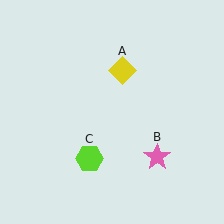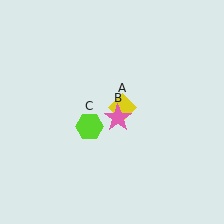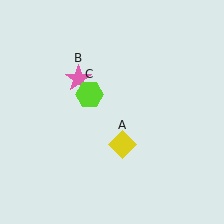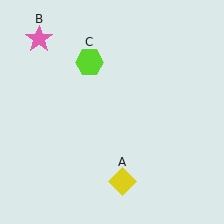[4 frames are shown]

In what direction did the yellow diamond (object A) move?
The yellow diamond (object A) moved down.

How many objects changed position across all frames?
3 objects changed position: yellow diamond (object A), pink star (object B), lime hexagon (object C).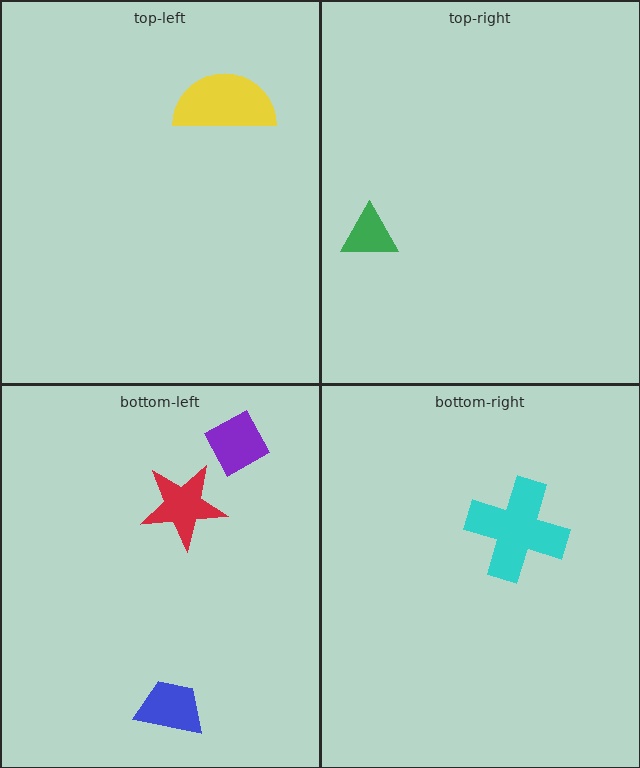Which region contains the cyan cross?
The bottom-right region.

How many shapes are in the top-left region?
1.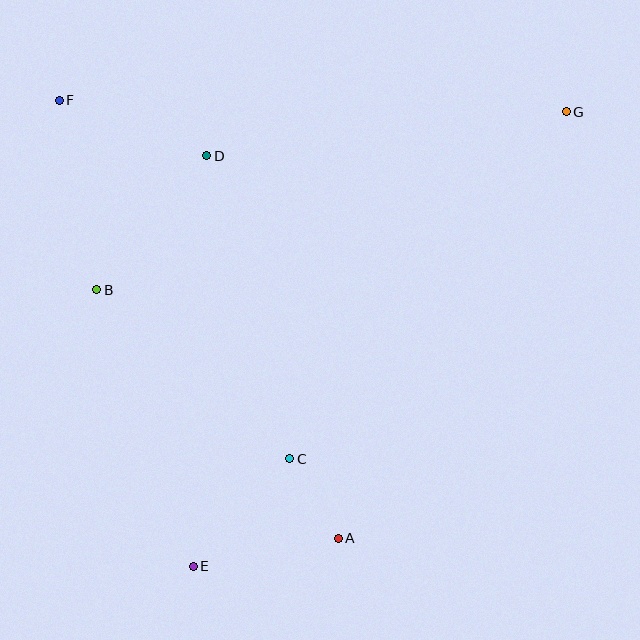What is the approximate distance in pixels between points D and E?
The distance between D and E is approximately 410 pixels.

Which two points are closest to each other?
Points A and C are closest to each other.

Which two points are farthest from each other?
Points E and G are farthest from each other.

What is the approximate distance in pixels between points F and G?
The distance between F and G is approximately 507 pixels.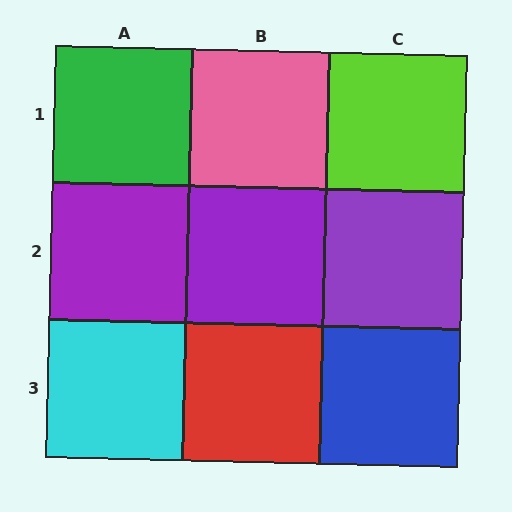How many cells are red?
1 cell is red.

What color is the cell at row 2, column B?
Purple.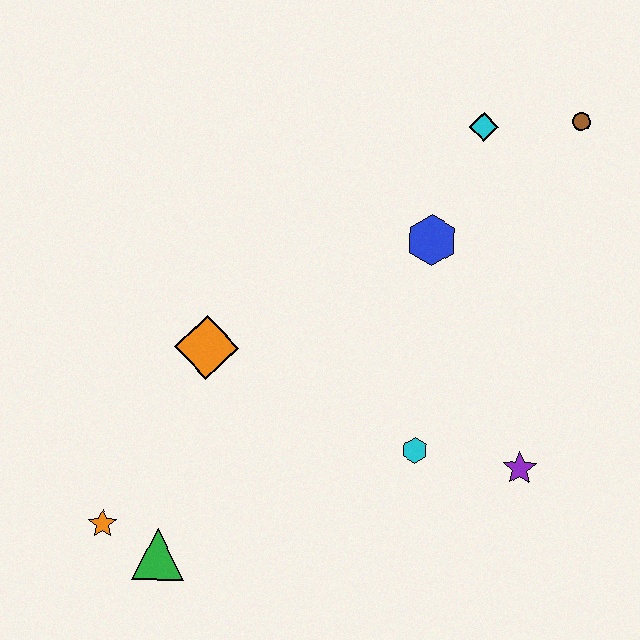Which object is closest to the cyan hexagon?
The purple star is closest to the cyan hexagon.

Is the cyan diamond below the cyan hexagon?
No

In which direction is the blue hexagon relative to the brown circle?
The blue hexagon is to the left of the brown circle.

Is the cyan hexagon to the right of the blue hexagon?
No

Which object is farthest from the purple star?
The orange star is farthest from the purple star.